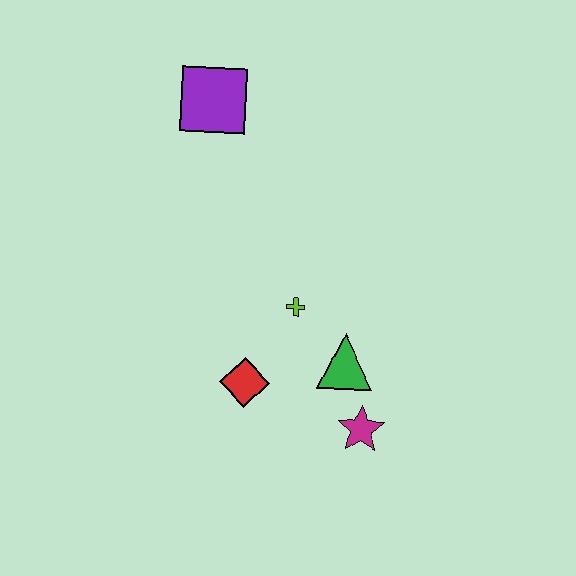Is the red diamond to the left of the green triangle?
Yes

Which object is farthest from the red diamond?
The purple square is farthest from the red diamond.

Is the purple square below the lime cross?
No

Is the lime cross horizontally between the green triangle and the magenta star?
No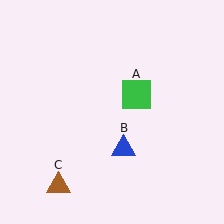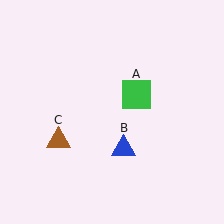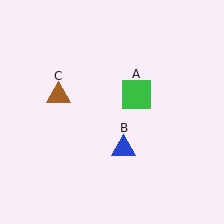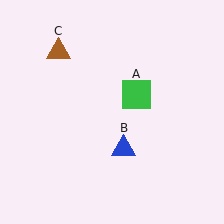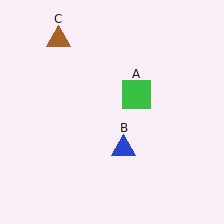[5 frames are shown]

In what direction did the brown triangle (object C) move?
The brown triangle (object C) moved up.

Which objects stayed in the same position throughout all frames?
Green square (object A) and blue triangle (object B) remained stationary.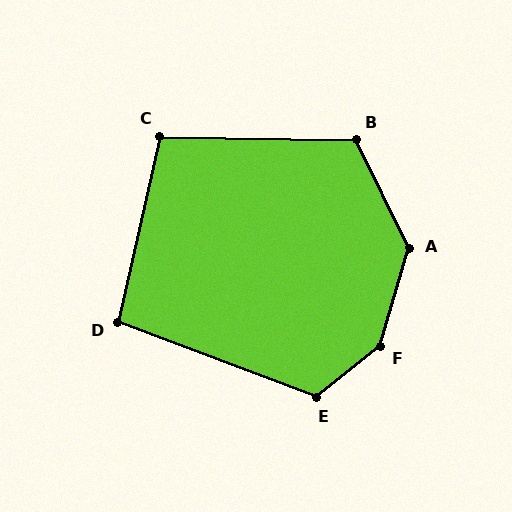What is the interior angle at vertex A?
Approximately 137 degrees (obtuse).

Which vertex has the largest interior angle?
F, at approximately 145 degrees.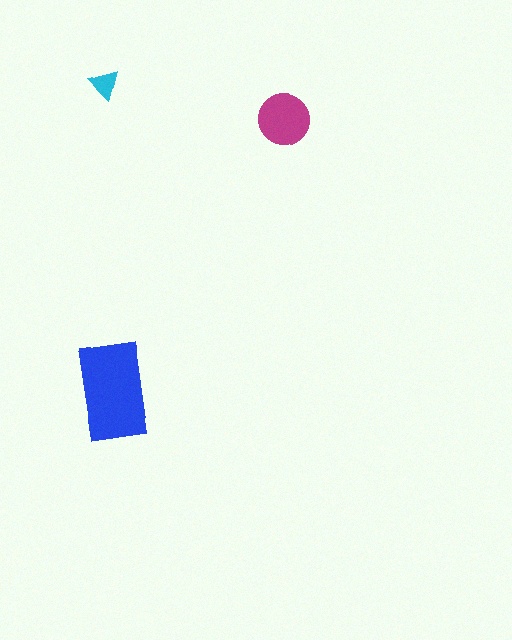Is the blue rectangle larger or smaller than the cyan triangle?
Larger.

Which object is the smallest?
The cyan triangle.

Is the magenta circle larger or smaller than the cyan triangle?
Larger.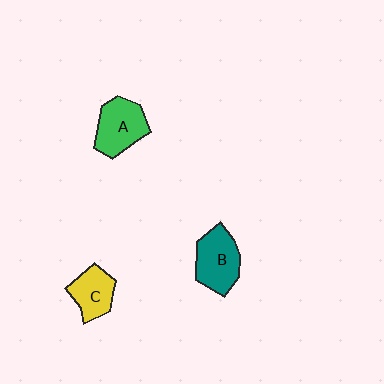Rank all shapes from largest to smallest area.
From largest to smallest: B (teal), A (green), C (yellow).